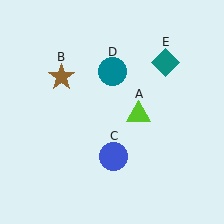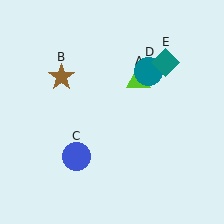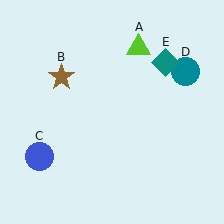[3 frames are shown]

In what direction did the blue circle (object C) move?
The blue circle (object C) moved left.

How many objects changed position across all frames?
3 objects changed position: lime triangle (object A), blue circle (object C), teal circle (object D).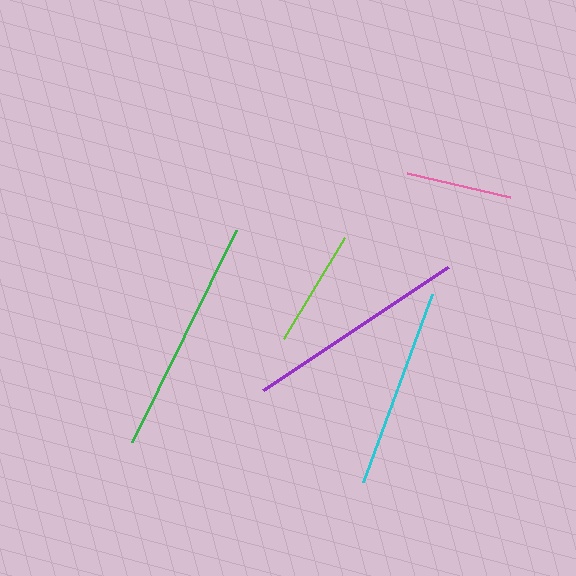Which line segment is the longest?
The green line is the longest at approximately 236 pixels.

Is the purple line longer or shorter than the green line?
The green line is longer than the purple line.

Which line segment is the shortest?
The pink line is the shortest at approximately 105 pixels.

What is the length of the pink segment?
The pink segment is approximately 105 pixels long.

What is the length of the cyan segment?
The cyan segment is approximately 200 pixels long.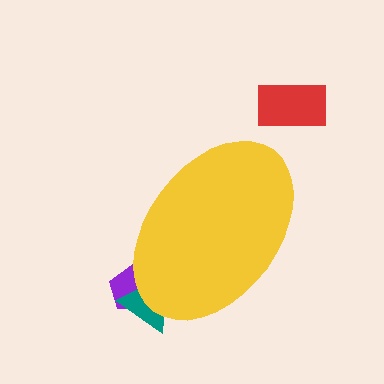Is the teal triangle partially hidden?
Yes, the teal triangle is partially hidden behind the yellow ellipse.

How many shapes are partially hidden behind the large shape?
2 shapes are partially hidden.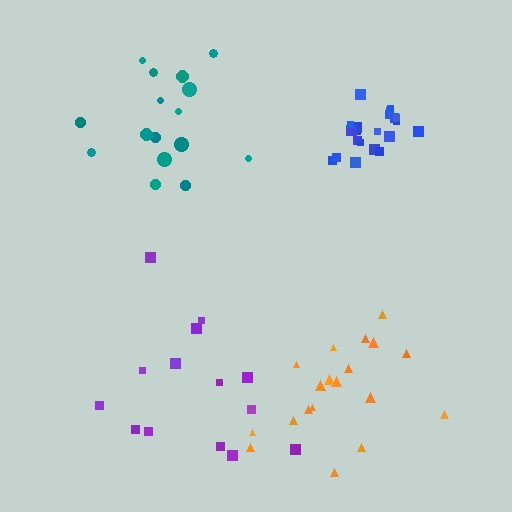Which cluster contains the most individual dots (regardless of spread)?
Blue (22).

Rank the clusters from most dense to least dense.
blue, teal, orange, purple.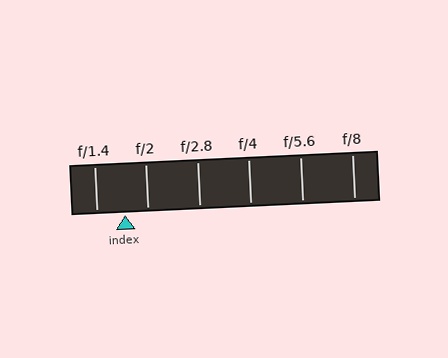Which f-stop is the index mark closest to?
The index mark is closest to f/2.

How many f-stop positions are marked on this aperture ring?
There are 6 f-stop positions marked.